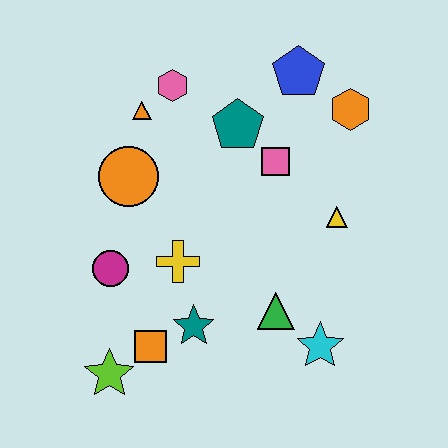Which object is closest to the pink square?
The teal pentagon is closest to the pink square.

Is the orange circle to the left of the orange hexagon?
Yes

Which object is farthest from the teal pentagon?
The lime star is farthest from the teal pentagon.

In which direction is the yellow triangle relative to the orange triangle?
The yellow triangle is to the right of the orange triangle.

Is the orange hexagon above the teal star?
Yes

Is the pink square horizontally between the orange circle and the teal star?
No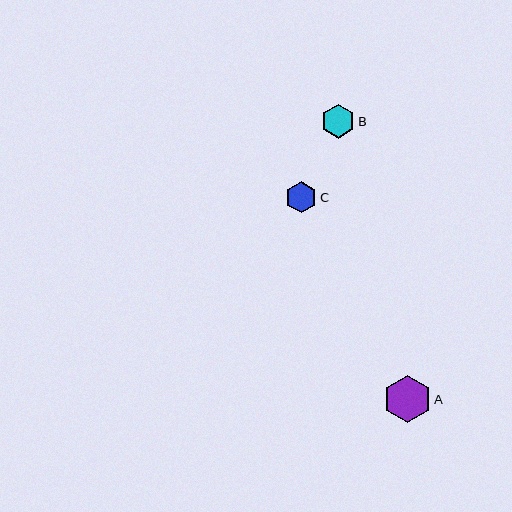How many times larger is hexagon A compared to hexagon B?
Hexagon A is approximately 1.4 times the size of hexagon B.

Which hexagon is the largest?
Hexagon A is the largest with a size of approximately 48 pixels.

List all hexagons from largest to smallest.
From largest to smallest: A, B, C.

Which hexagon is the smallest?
Hexagon C is the smallest with a size of approximately 31 pixels.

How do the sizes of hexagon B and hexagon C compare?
Hexagon B and hexagon C are approximately the same size.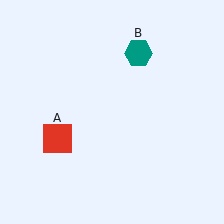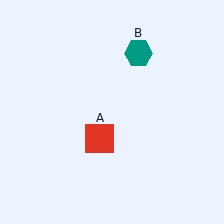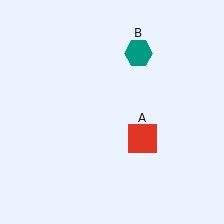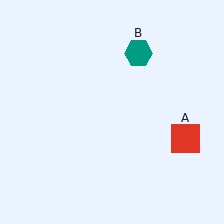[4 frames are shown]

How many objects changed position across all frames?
1 object changed position: red square (object A).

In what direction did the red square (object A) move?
The red square (object A) moved right.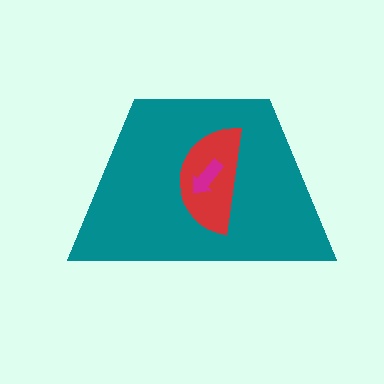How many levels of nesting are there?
3.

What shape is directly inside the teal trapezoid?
The red semicircle.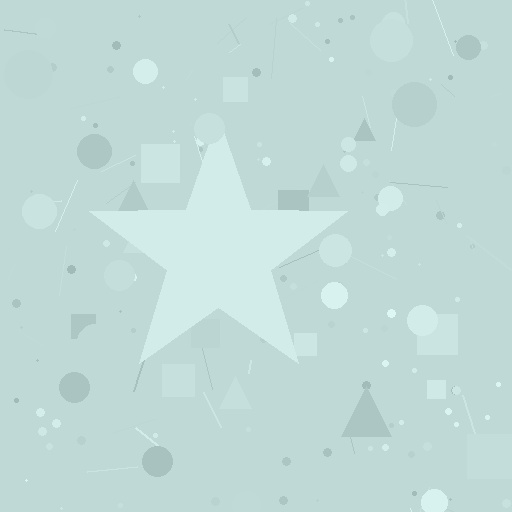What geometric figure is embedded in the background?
A star is embedded in the background.